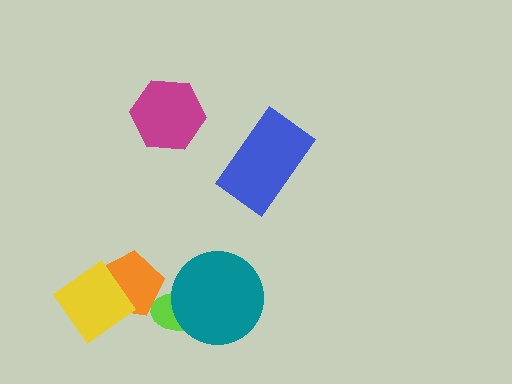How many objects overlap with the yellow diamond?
1 object overlaps with the yellow diamond.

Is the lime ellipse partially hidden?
Yes, it is partially covered by another shape.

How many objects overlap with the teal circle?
1 object overlaps with the teal circle.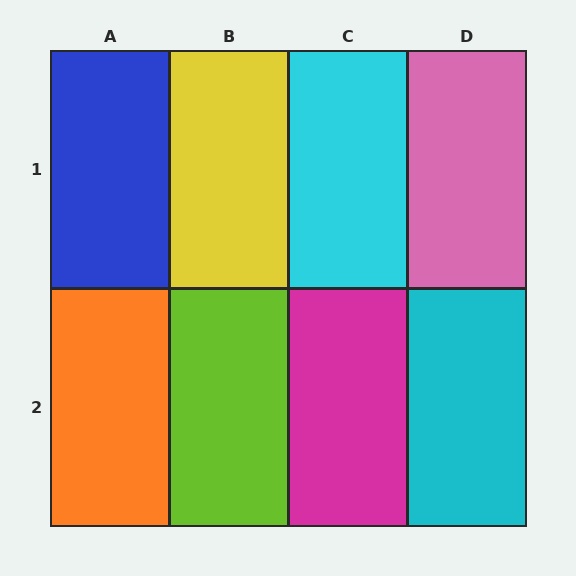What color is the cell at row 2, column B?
Lime.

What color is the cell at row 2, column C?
Magenta.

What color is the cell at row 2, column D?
Cyan.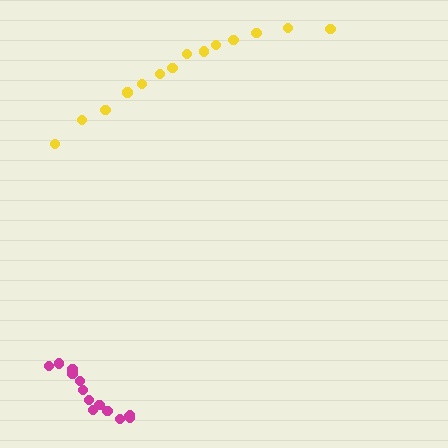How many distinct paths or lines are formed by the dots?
There are 2 distinct paths.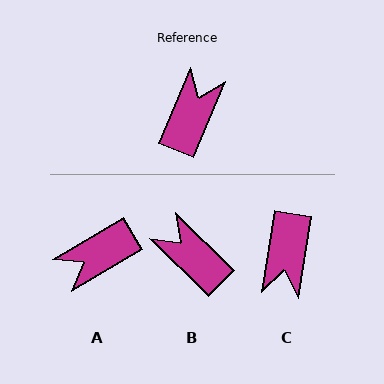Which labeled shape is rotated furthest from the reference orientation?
C, about 166 degrees away.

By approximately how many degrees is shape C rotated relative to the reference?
Approximately 166 degrees clockwise.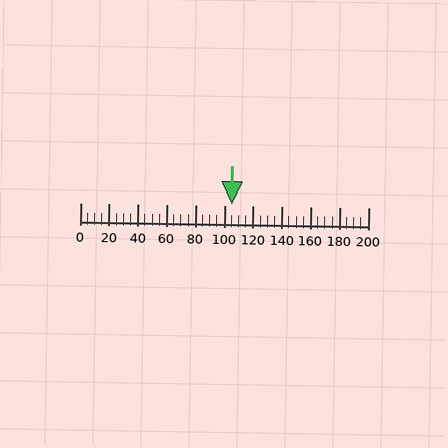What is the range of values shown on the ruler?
The ruler shows values from 0 to 200.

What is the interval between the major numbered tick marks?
The major tick marks are spaced 20 units apart.